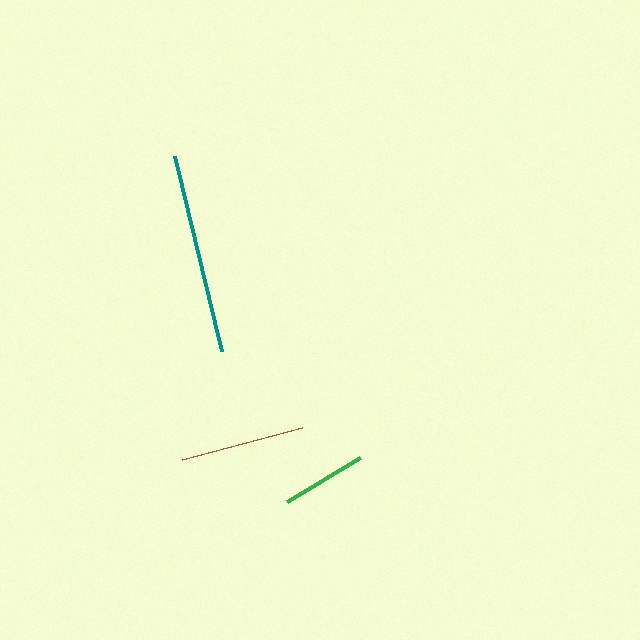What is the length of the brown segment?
The brown segment is approximately 125 pixels long.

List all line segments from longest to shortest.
From longest to shortest: teal, brown, green.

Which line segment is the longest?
The teal line is the longest at approximately 201 pixels.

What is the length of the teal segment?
The teal segment is approximately 201 pixels long.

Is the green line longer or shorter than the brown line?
The brown line is longer than the green line.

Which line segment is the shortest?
The green line is the shortest at approximately 85 pixels.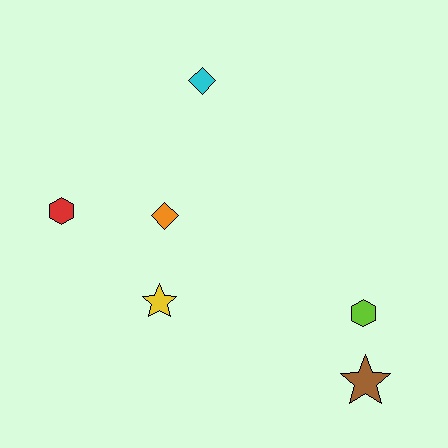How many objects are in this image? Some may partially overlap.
There are 6 objects.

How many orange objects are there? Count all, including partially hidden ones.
There is 1 orange object.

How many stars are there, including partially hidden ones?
There are 2 stars.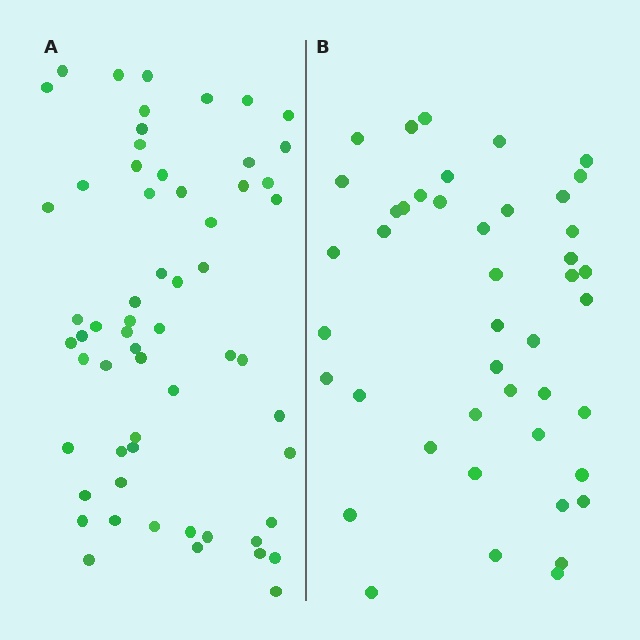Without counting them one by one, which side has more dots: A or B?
Region A (the left region) has more dots.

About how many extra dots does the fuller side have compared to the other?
Region A has approximately 15 more dots than region B.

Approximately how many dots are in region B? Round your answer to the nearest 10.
About 40 dots. (The exact count is 44, which rounds to 40.)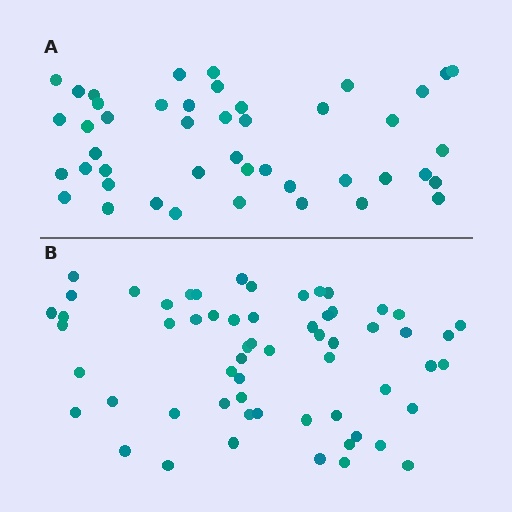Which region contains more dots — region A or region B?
Region B (the bottom region) has more dots.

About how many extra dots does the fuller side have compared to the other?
Region B has approximately 15 more dots than region A.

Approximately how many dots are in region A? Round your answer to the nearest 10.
About 40 dots. (The exact count is 45, which rounds to 40.)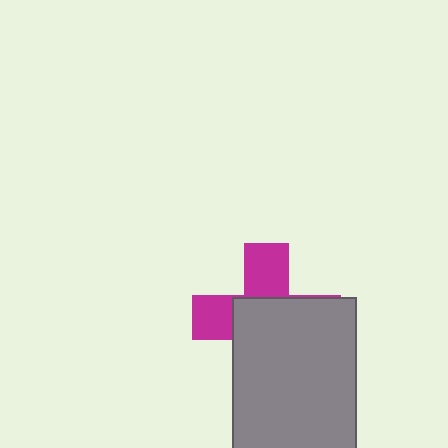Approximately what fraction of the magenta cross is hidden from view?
Roughly 62% of the magenta cross is hidden behind the gray rectangle.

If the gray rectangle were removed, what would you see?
You would see the complete magenta cross.